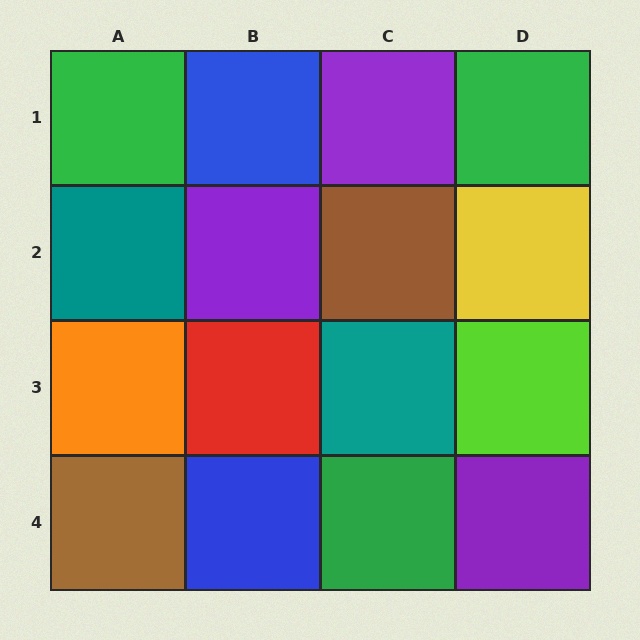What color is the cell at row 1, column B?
Blue.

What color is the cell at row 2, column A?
Teal.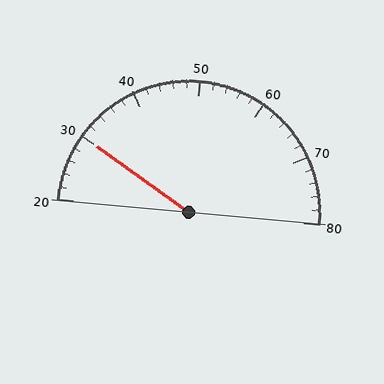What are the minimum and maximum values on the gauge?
The gauge ranges from 20 to 80.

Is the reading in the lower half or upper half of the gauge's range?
The reading is in the lower half of the range (20 to 80).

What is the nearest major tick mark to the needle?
The nearest major tick mark is 30.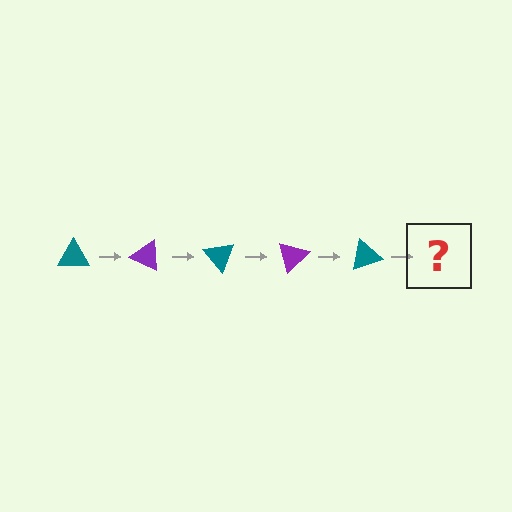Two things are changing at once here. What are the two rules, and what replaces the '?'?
The two rules are that it rotates 25 degrees each step and the color cycles through teal and purple. The '?' should be a purple triangle, rotated 125 degrees from the start.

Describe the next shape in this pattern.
It should be a purple triangle, rotated 125 degrees from the start.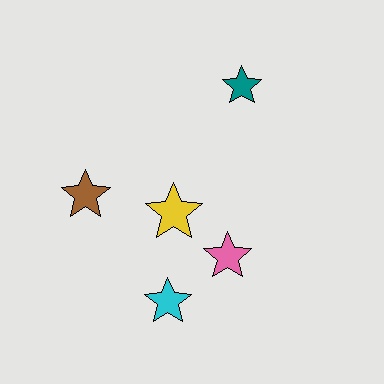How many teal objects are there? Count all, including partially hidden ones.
There is 1 teal object.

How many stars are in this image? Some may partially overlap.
There are 5 stars.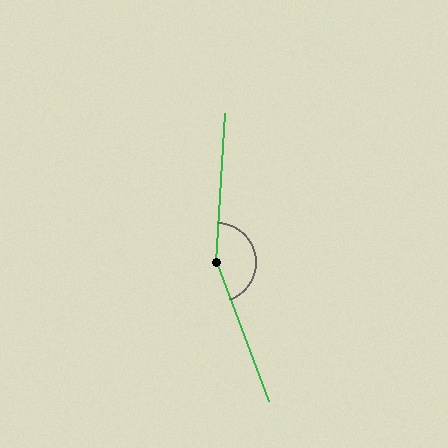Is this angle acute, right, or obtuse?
It is obtuse.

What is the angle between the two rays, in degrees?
Approximately 157 degrees.